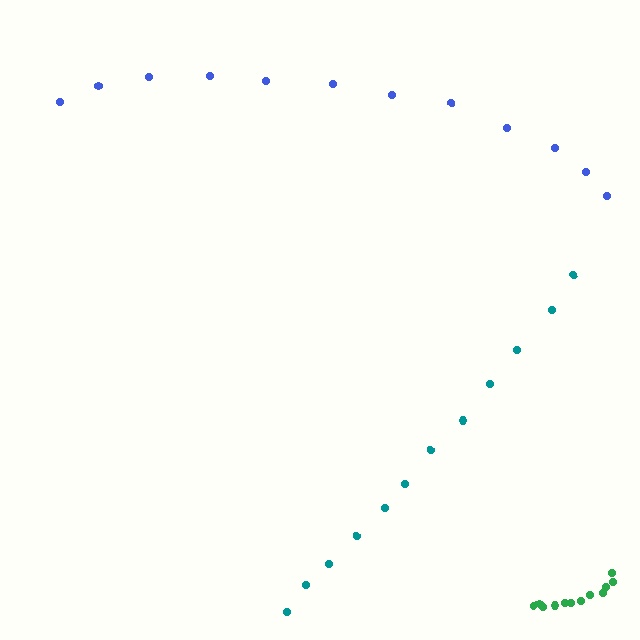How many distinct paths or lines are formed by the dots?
There are 3 distinct paths.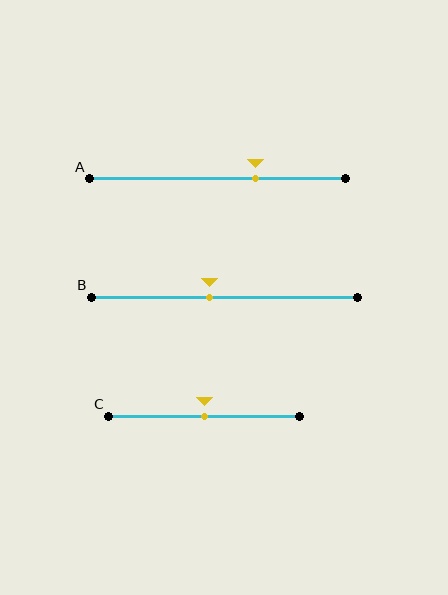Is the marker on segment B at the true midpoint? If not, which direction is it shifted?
No, the marker on segment B is shifted to the left by about 6% of the segment length.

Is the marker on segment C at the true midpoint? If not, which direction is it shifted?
Yes, the marker on segment C is at the true midpoint.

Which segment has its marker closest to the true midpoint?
Segment C has its marker closest to the true midpoint.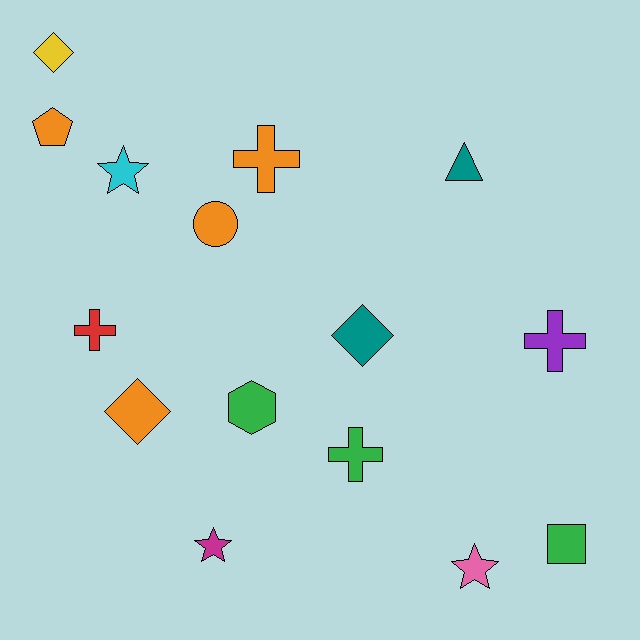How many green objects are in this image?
There are 3 green objects.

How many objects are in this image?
There are 15 objects.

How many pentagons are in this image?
There is 1 pentagon.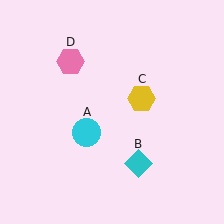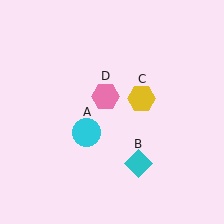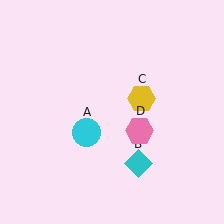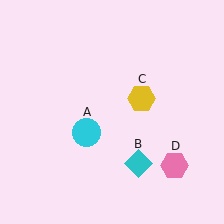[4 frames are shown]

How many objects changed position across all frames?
1 object changed position: pink hexagon (object D).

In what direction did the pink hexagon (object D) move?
The pink hexagon (object D) moved down and to the right.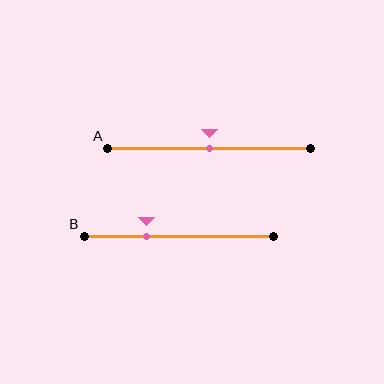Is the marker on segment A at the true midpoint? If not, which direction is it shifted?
Yes, the marker on segment A is at the true midpoint.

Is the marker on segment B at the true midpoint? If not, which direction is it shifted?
No, the marker on segment B is shifted to the left by about 17% of the segment length.